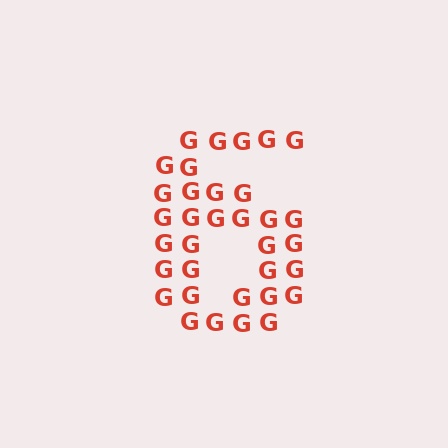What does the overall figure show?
The overall figure shows the digit 6.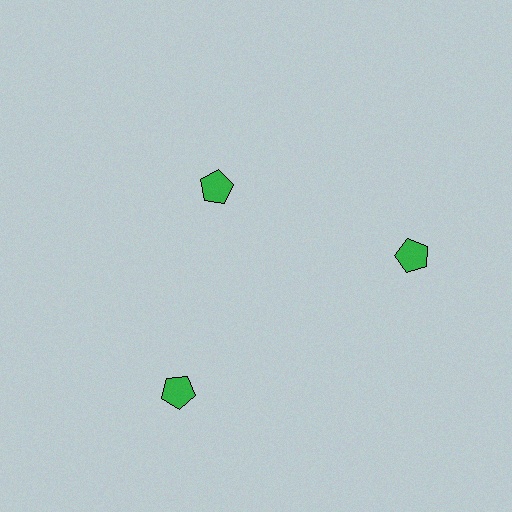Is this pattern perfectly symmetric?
No. The 3 green pentagons are arranged in a ring, but one element near the 11 o'clock position is pulled inward toward the center, breaking the 3-fold rotational symmetry.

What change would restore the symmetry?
The symmetry would be restored by moving it outward, back onto the ring so that all 3 pentagons sit at equal angles and equal distance from the center.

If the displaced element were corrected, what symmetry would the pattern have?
It would have 3-fold rotational symmetry — the pattern would map onto itself every 120 degrees.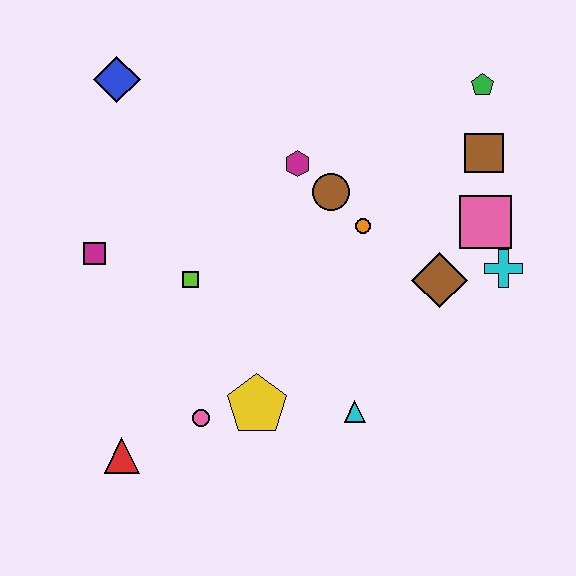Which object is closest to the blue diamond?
The magenta square is closest to the blue diamond.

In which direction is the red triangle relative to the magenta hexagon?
The red triangle is below the magenta hexagon.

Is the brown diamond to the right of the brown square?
No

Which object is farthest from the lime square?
The green pentagon is farthest from the lime square.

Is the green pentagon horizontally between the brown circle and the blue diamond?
No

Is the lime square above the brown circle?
No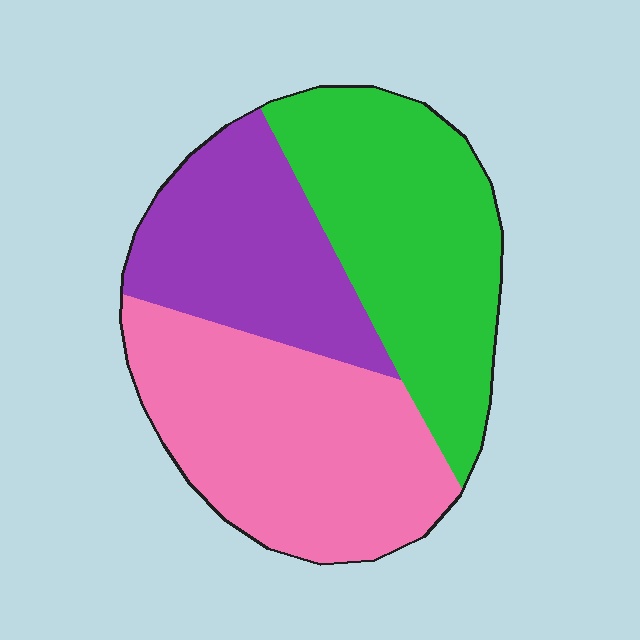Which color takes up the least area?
Purple, at roughly 25%.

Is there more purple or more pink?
Pink.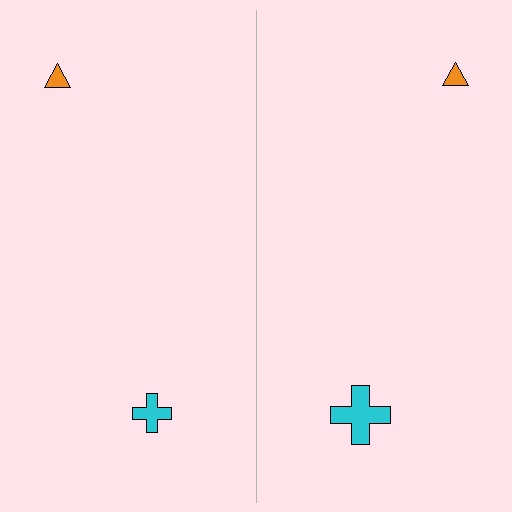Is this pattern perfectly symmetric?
No, the pattern is not perfectly symmetric. The cyan cross on the right side has a different size than its mirror counterpart.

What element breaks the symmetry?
The cyan cross on the right side has a different size than its mirror counterpart.